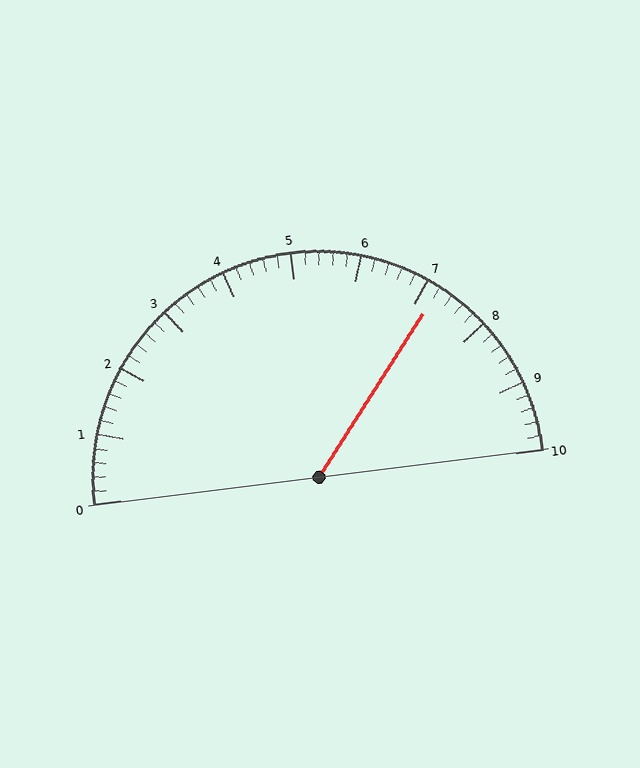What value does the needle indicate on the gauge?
The needle indicates approximately 7.2.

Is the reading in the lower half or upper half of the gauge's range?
The reading is in the upper half of the range (0 to 10).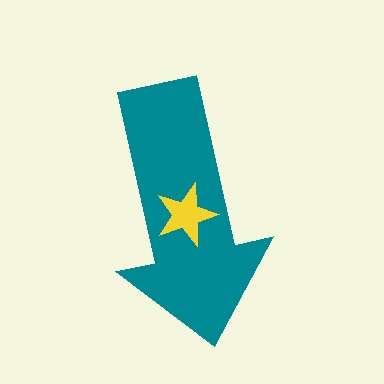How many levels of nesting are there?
2.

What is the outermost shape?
The teal arrow.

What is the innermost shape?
The yellow star.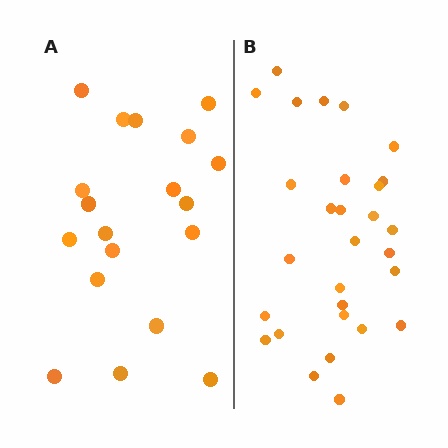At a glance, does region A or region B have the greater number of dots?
Region B (the right region) has more dots.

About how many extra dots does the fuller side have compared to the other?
Region B has roughly 10 or so more dots than region A.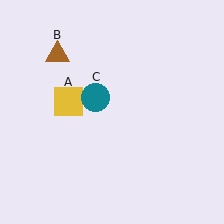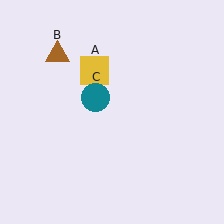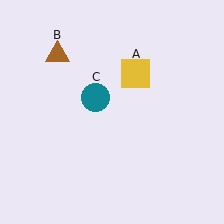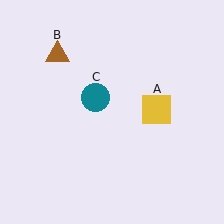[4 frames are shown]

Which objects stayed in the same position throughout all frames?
Brown triangle (object B) and teal circle (object C) remained stationary.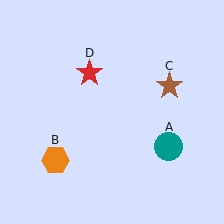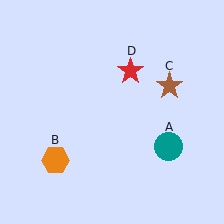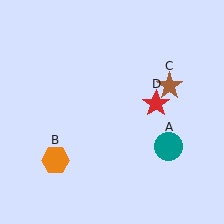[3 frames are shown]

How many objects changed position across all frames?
1 object changed position: red star (object D).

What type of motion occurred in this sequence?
The red star (object D) rotated clockwise around the center of the scene.